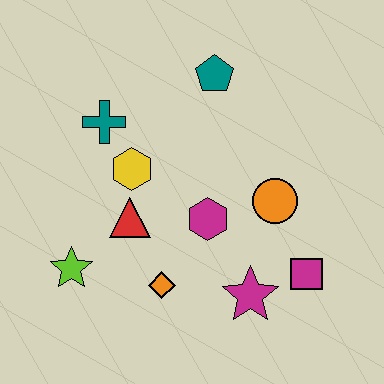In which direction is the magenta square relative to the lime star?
The magenta square is to the right of the lime star.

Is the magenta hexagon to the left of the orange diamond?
No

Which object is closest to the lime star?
The red triangle is closest to the lime star.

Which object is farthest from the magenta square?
The teal cross is farthest from the magenta square.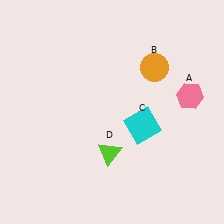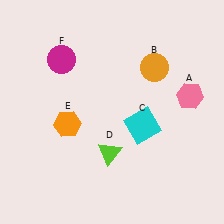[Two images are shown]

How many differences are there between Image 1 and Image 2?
There are 2 differences between the two images.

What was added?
An orange hexagon (E), a magenta circle (F) were added in Image 2.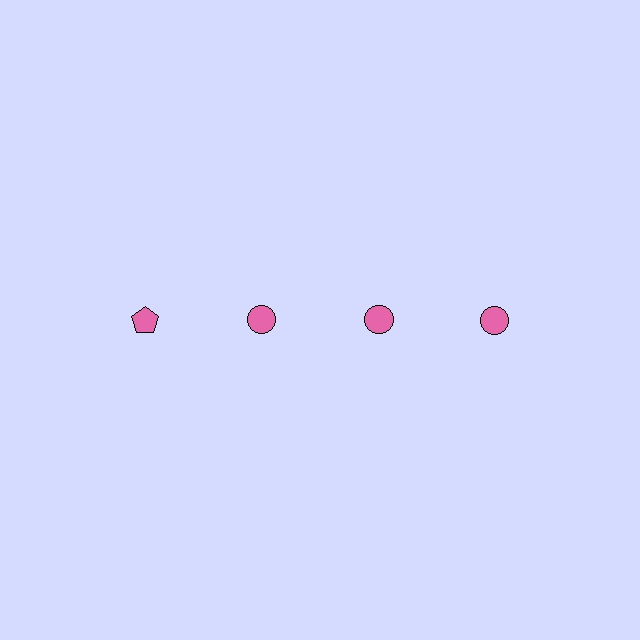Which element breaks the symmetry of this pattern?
The pink pentagon in the top row, leftmost column breaks the symmetry. All other shapes are pink circles.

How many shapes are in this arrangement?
There are 4 shapes arranged in a grid pattern.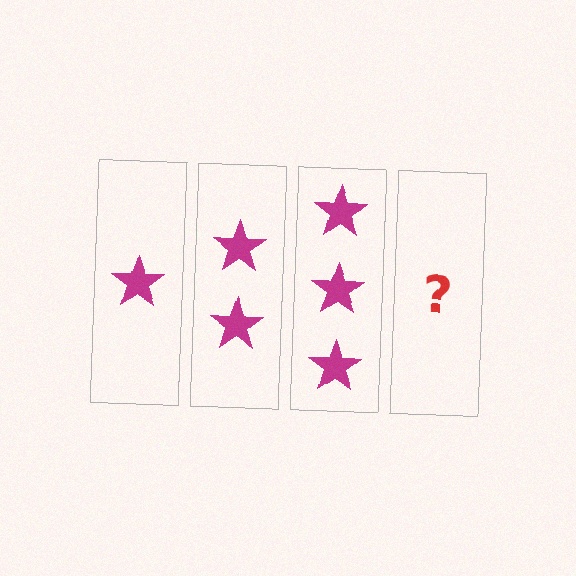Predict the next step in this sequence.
The next step is 4 stars.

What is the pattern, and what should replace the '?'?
The pattern is that each step adds one more star. The '?' should be 4 stars.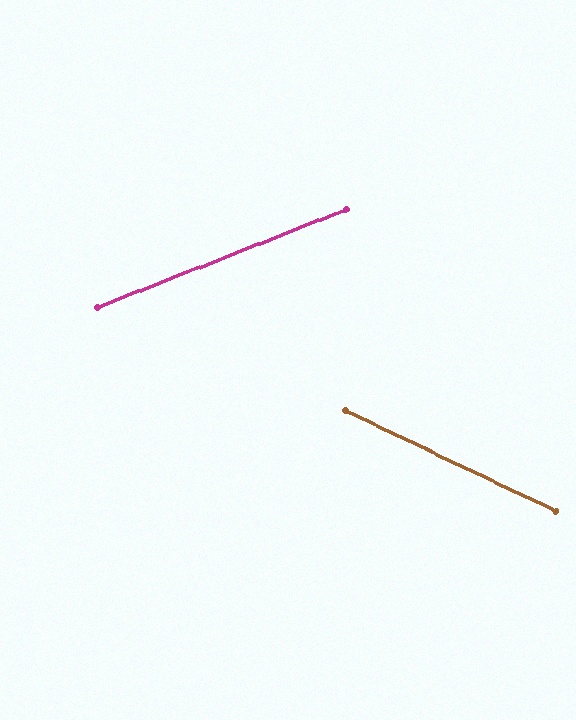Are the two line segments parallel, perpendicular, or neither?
Neither parallel nor perpendicular — they differ by about 47°.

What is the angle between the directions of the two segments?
Approximately 47 degrees.